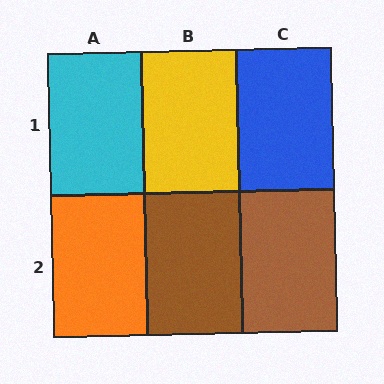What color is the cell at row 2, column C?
Brown.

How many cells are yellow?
1 cell is yellow.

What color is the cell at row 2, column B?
Brown.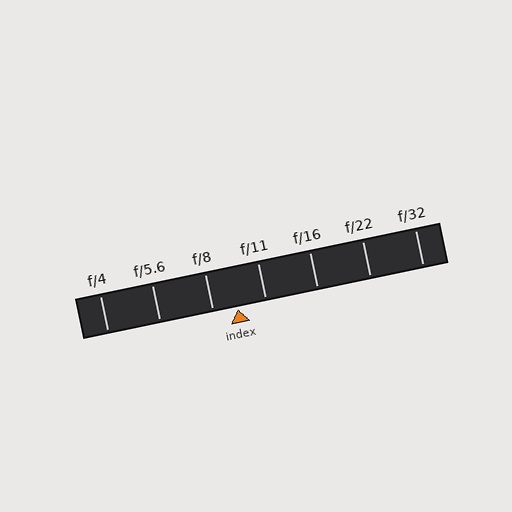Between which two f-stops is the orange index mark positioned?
The index mark is between f/8 and f/11.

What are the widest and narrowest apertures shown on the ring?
The widest aperture shown is f/4 and the narrowest is f/32.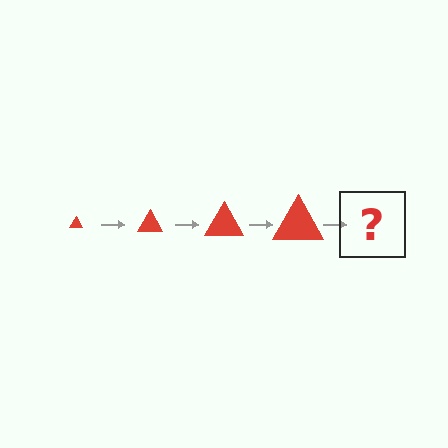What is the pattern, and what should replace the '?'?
The pattern is that the triangle gets progressively larger each step. The '?' should be a red triangle, larger than the previous one.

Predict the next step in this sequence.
The next step is a red triangle, larger than the previous one.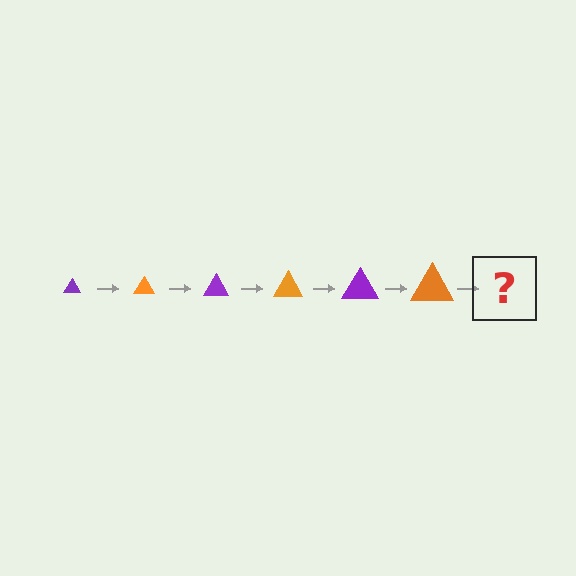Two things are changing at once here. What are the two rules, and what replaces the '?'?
The two rules are that the triangle grows larger each step and the color cycles through purple and orange. The '?' should be a purple triangle, larger than the previous one.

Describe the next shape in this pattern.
It should be a purple triangle, larger than the previous one.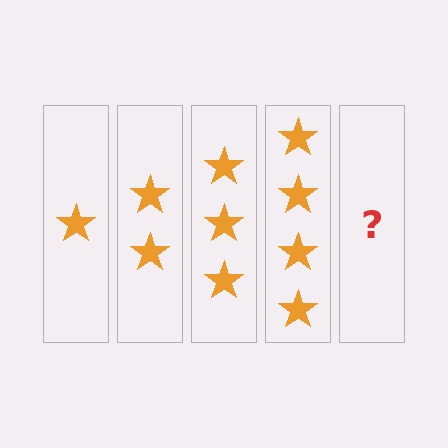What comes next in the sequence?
The next element should be 5 stars.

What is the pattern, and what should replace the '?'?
The pattern is that each step adds one more star. The '?' should be 5 stars.